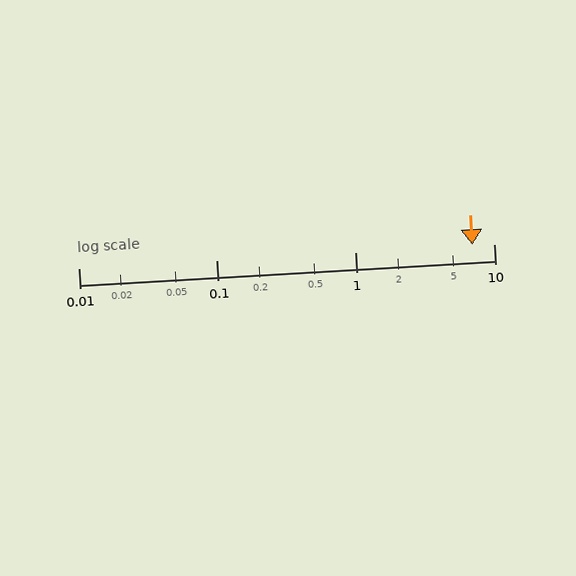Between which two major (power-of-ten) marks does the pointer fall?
The pointer is between 1 and 10.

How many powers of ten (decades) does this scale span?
The scale spans 3 decades, from 0.01 to 10.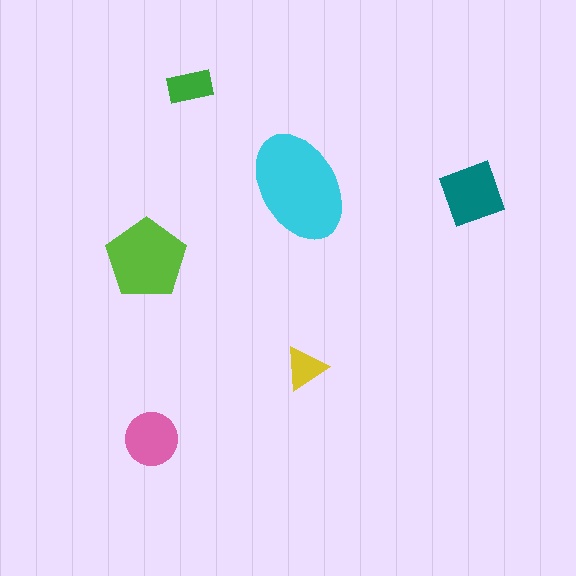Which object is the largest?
The cyan ellipse.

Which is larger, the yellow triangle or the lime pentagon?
The lime pentagon.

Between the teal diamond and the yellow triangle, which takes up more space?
The teal diamond.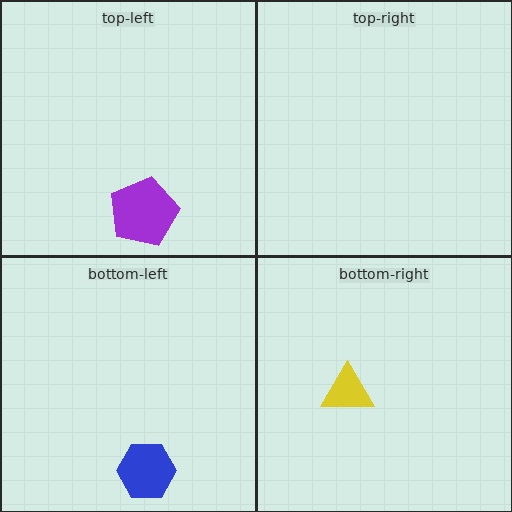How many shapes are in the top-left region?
1.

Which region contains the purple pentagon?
The top-left region.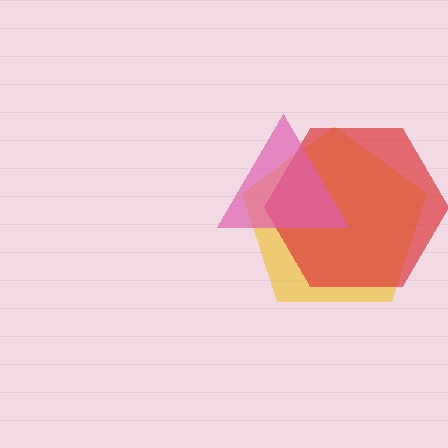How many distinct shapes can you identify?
There are 3 distinct shapes: a yellow pentagon, a red hexagon, a pink triangle.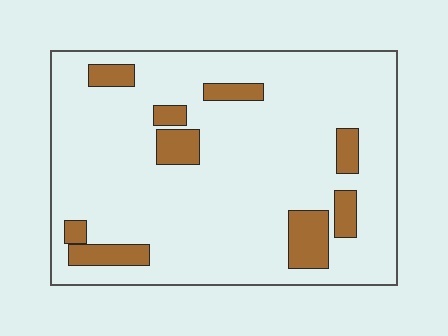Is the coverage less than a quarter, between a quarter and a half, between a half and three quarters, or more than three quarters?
Less than a quarter.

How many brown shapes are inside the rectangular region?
9.